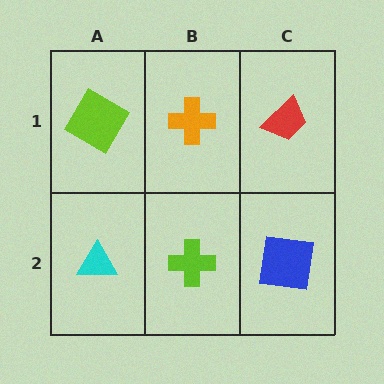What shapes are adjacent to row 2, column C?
A red trapezoid (row 1, column C), a lime cross (row 2, column B).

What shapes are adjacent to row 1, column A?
A cyan triangle (row 2, column A), an orange cross (row 1, column B).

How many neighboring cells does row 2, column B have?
3.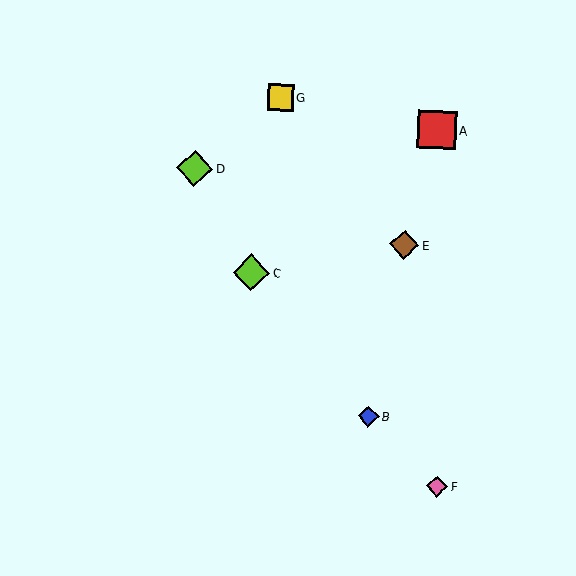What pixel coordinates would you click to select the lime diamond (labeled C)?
Click at (251, 273) to select the lime diamond C.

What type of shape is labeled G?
Shape G is a yellow square.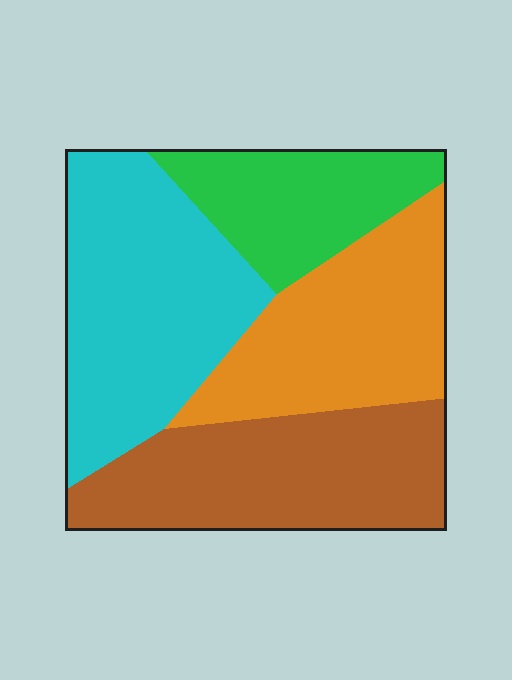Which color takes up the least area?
Green, at roughly 15%.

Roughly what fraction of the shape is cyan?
Cyan covers 31% of the shape.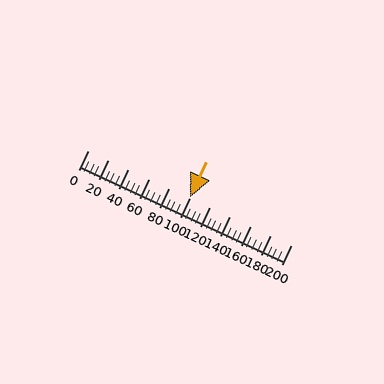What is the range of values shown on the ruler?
The ruler shows values from 0 to 200.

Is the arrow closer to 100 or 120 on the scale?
The arrow is closer to 100.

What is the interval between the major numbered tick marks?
The major tick marks are spaced 20 units apart.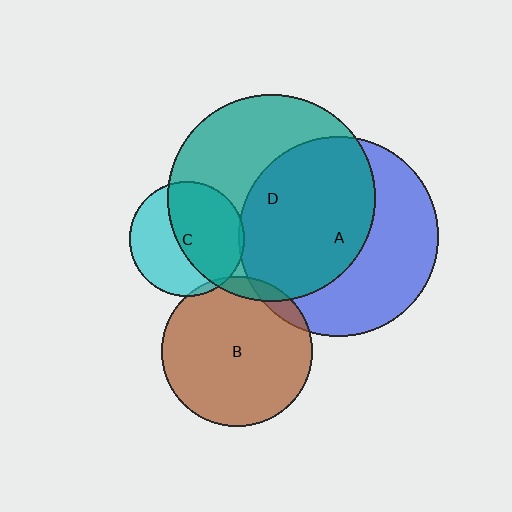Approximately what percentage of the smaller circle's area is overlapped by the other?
Approximately 55%.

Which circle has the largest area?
Circle D (teal).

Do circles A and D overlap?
Yes.